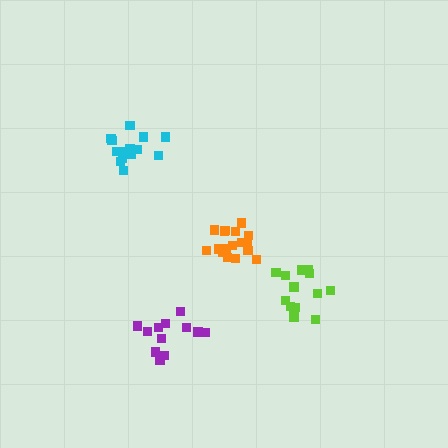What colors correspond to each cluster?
The clusters are colored: purple, orange, cyan, lime.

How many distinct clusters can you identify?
There are 4 distinct clusters.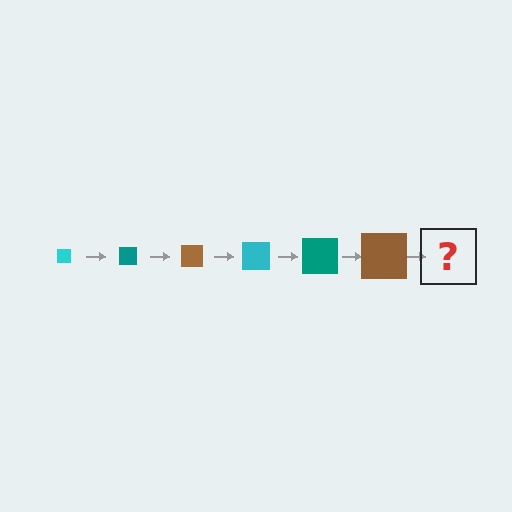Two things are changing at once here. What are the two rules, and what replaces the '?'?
The two rules are that the square grows larger each step and the color cycles through cyan, teal, and brown. The '?' should be a cyan square, larger than the previous one.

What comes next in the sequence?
The next element should be a cyan square, larger than the previous one.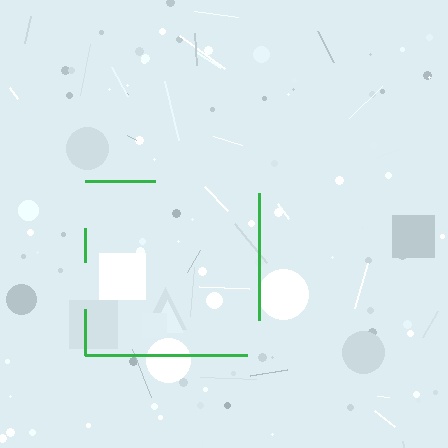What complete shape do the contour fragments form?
The contour fragments form a square.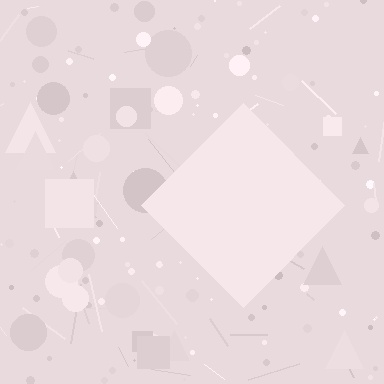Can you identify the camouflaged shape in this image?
The camouflaged shape is a diamond.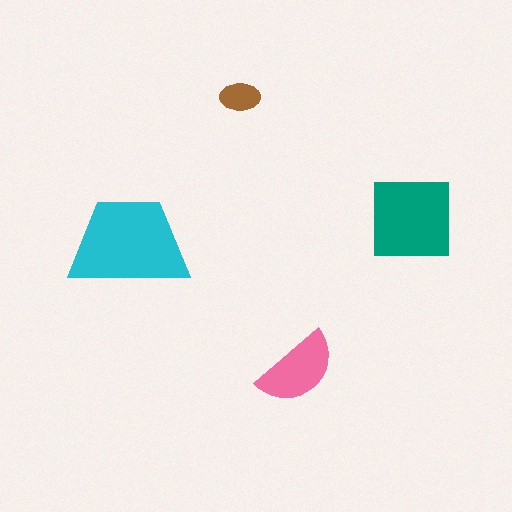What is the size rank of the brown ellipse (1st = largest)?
4th.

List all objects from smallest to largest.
The brown ellipse, the pink semicircle, the teal square, the cyan trapezoid.